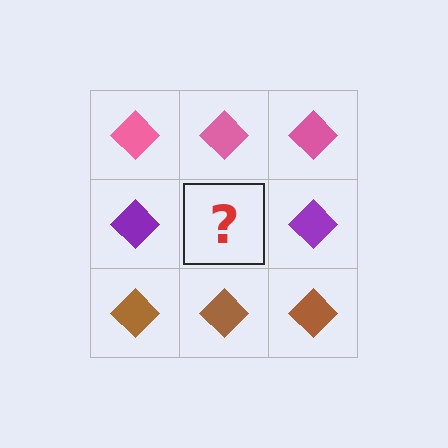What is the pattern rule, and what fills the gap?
The rule is that each row has a consistent color. The gap should be filled with a purple diamond.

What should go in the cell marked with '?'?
The missing cell should contain a purple diamond.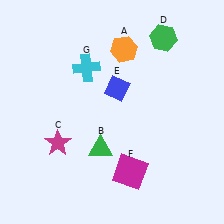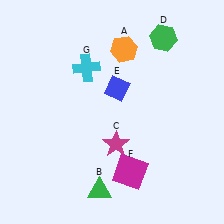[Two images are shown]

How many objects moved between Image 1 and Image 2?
2 objects moved between the two images.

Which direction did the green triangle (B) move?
The green triangle (B) moved down.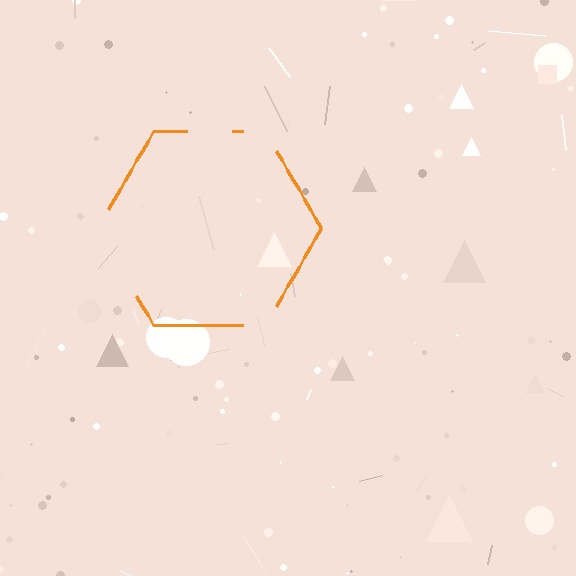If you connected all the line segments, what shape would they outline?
They would outline a hexagon.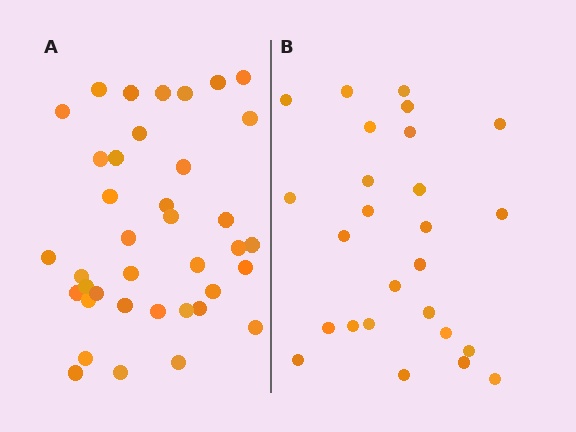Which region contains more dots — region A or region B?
Region A (the left region) has more dots.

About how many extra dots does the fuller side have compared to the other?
Region A has roughly 12 or so more dots than region B.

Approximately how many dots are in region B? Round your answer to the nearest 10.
About 30 dots. (The exact count is 26, which rounds to 30.)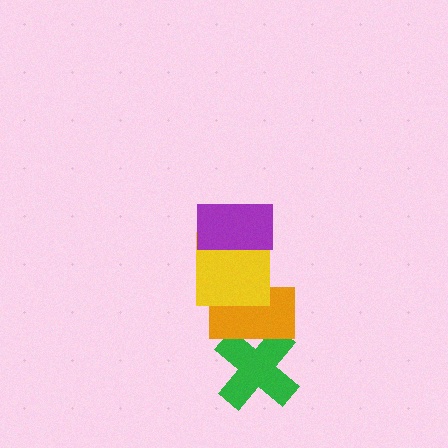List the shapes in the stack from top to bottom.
From top to bottom: the purple rectangle, the yellow square, the orange rectangle, the green cross.